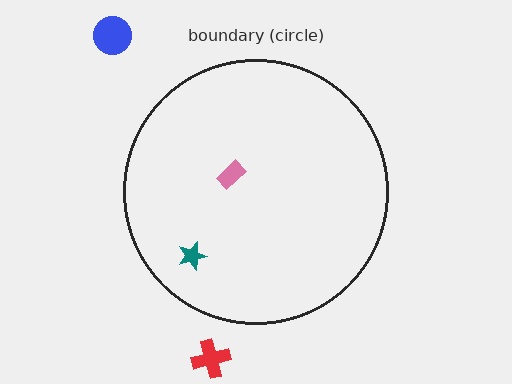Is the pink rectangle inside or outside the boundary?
Inside.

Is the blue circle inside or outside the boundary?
Outside.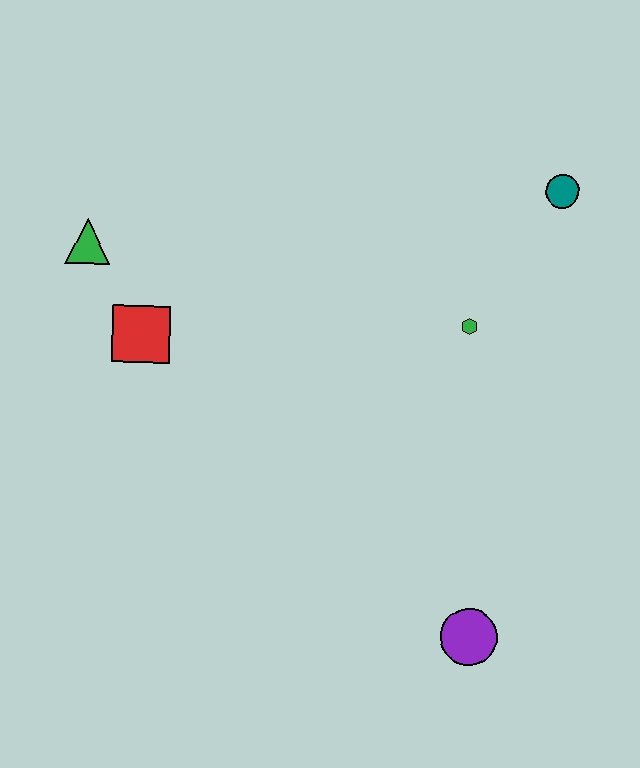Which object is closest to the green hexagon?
The teal circle is closest to the green hexagon.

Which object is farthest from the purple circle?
The green triangle is farthest from the purple circle.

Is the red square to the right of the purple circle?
No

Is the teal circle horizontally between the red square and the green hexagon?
No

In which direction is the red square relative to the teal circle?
The red square is to the left of the teal circle.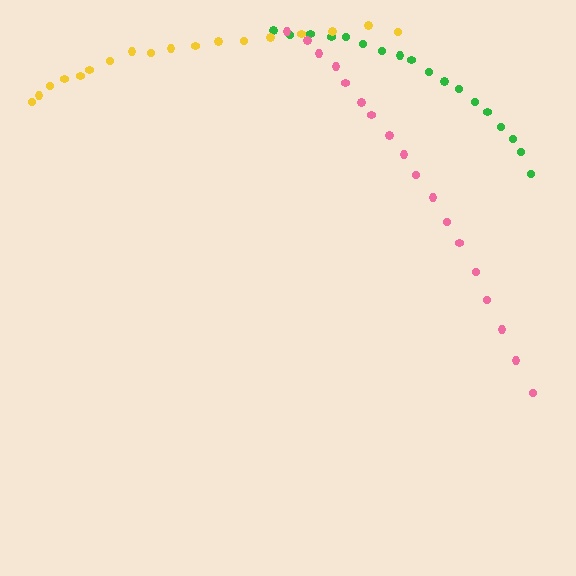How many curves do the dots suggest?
There are 3 distinct paths.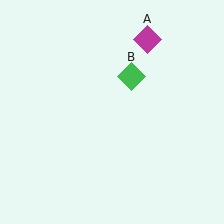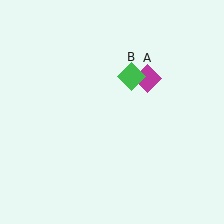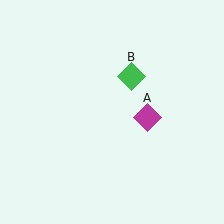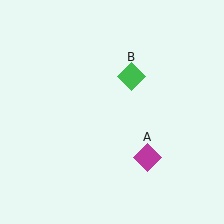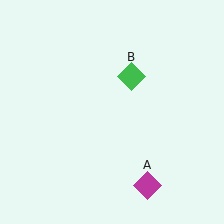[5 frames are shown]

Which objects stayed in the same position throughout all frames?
Green diamond (object B) remained stationary.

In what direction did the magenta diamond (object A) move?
The magenta diamond (object A) moved down.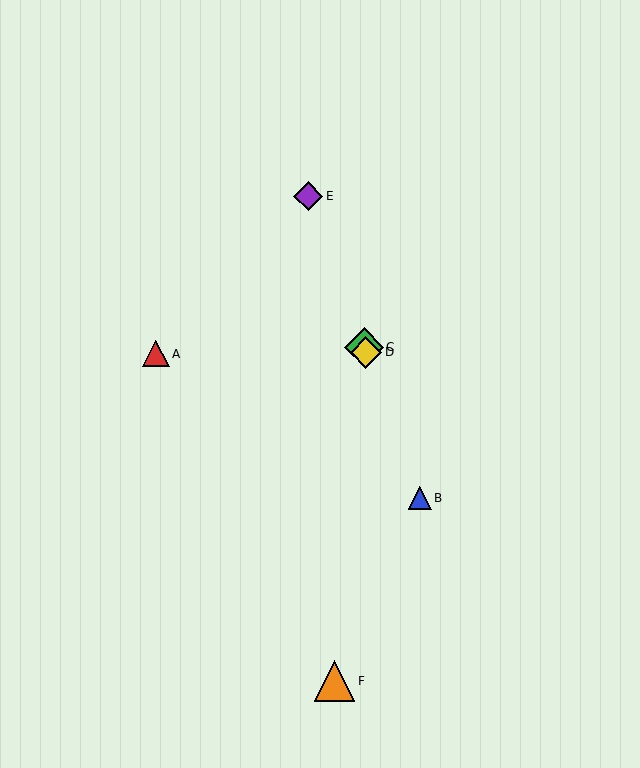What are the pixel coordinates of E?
Object E is at (308, 196).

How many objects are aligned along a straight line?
4 objects (B, C, D, E) are aligned along a straight line.